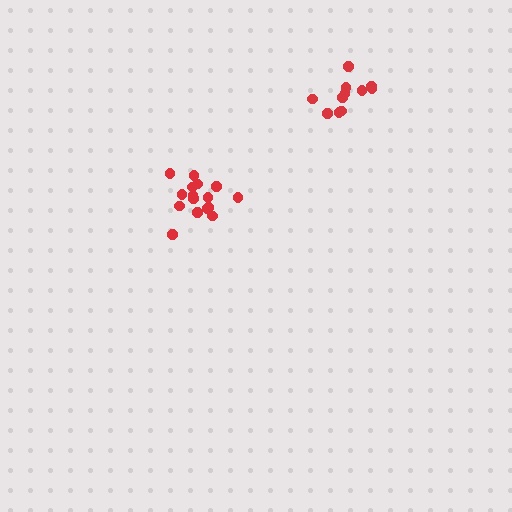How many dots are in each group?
Group 1: 16 dots, Group 2: 11 dots (27 total).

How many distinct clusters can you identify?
There are 2 distinct clusters.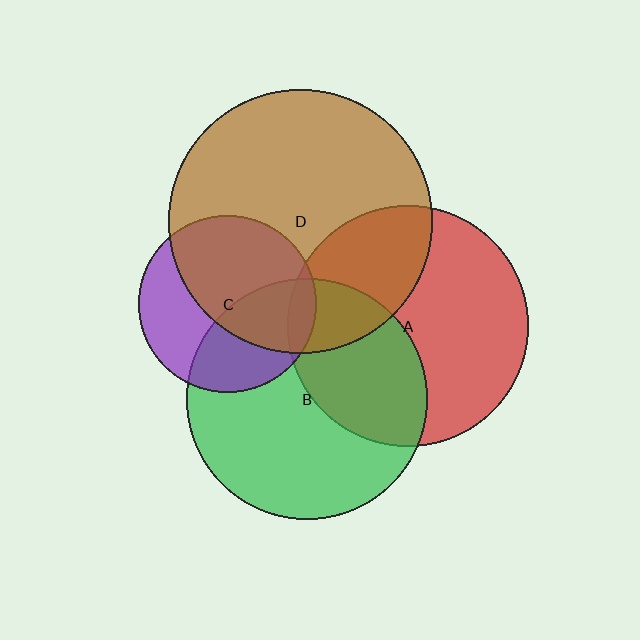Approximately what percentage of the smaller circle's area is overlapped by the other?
Approximately 10%.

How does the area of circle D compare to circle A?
Approximately 1.2 times.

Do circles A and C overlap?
Yes.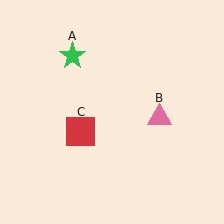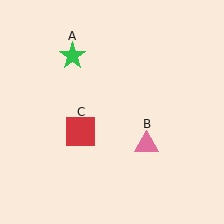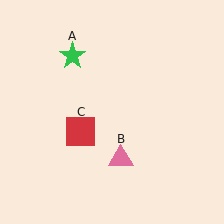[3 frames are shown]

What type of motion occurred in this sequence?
The pink triangle (object B) rotated clockwise around the center of the scene.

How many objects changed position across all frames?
1 object changed position: pink triangle (object B).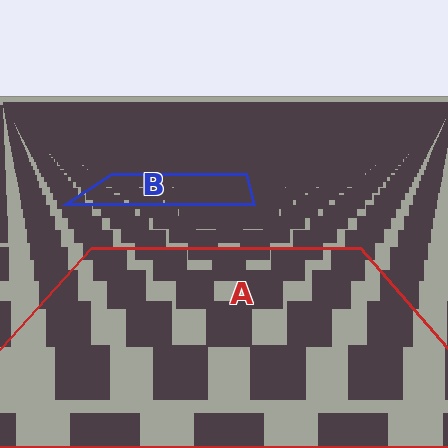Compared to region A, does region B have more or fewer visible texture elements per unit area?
Region B has more texture elements per unit area — they are packed more densely because it is farther away.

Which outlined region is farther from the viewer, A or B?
Region B is farther from the viewer — the texture elements inside it appear smaller and more densely packed.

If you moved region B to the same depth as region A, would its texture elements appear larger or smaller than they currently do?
They would appear larger. At a closer depth, the same texture elements are projected at a bigger on-screen size.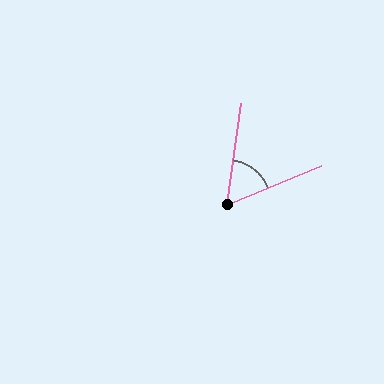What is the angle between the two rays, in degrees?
Approximately 60 degrees.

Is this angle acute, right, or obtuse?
It is acute.